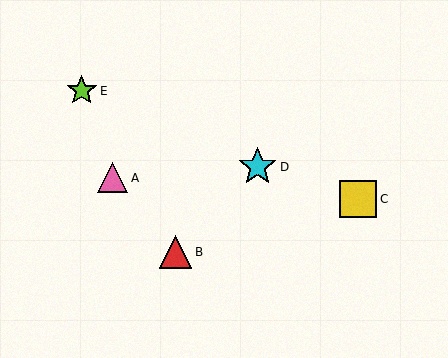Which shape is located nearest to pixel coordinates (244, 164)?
The cyan star (labeled D) at (258, 167) is nearest to that location.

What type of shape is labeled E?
Shape E is a lime star.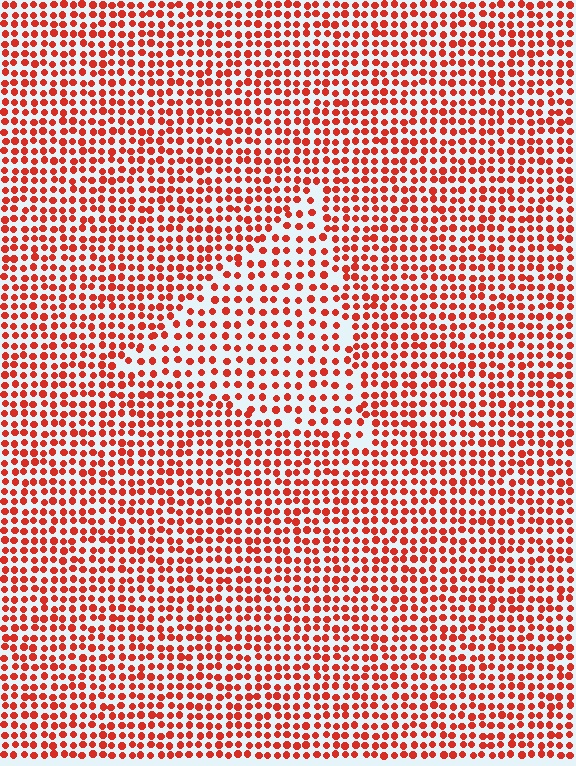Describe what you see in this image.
The image contains small red elements arranged at two different densities. A triangle-shaped region is visible where the elements are less densely packed than the surrounding area.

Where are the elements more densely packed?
The elements are more densely packed outside the triangle boundary.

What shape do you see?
I see a triangle.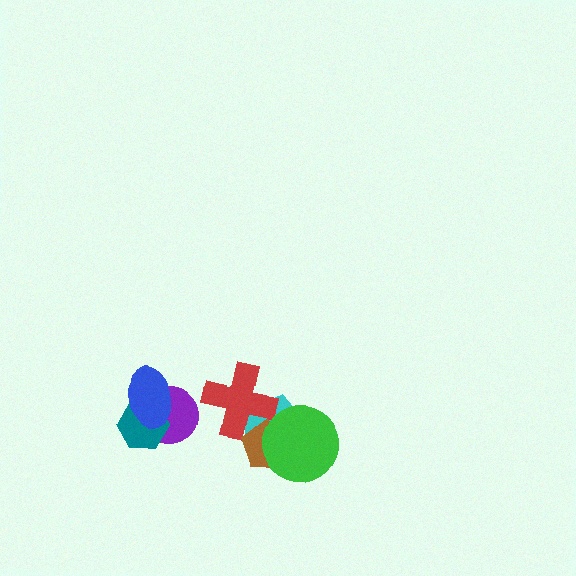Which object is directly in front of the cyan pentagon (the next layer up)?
The red cross is directly in front of the cyan pentagon.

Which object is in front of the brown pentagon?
The green circle is in front of the brown pentagon.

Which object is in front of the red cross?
The brown pentagon is in front of the red cross.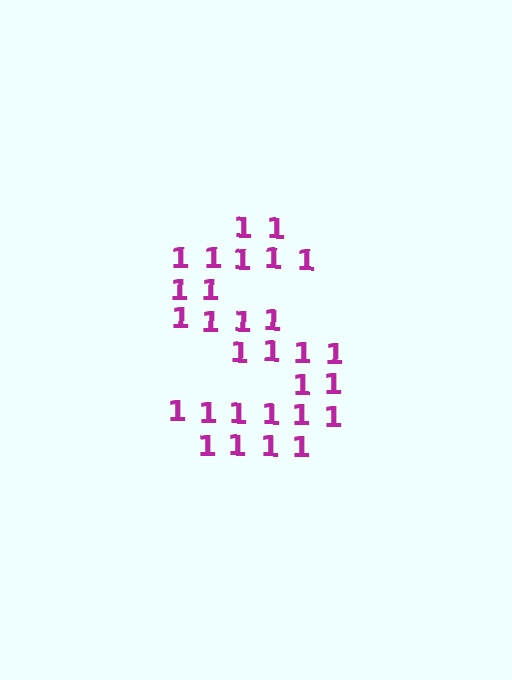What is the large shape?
The large shape is the letter S.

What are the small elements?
The small elements are digit 1's.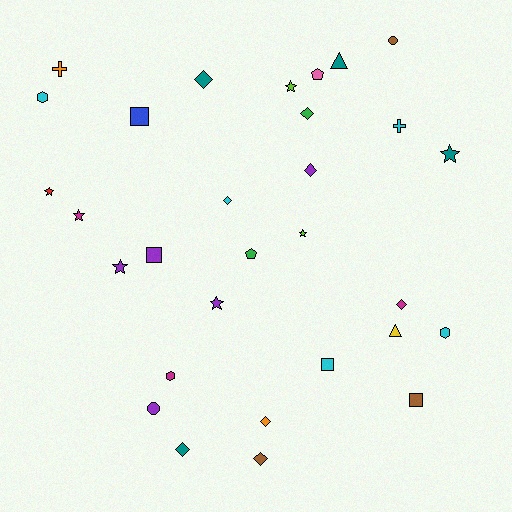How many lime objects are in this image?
There are 2 lime objects.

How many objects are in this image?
There are 30 objects.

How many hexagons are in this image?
There are 3 hexagons.